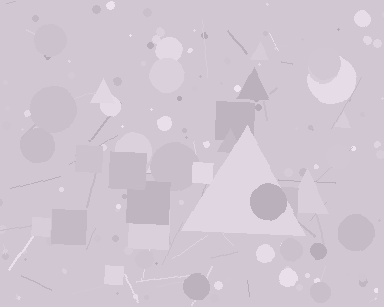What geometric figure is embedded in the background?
A triangle is embedded in the background.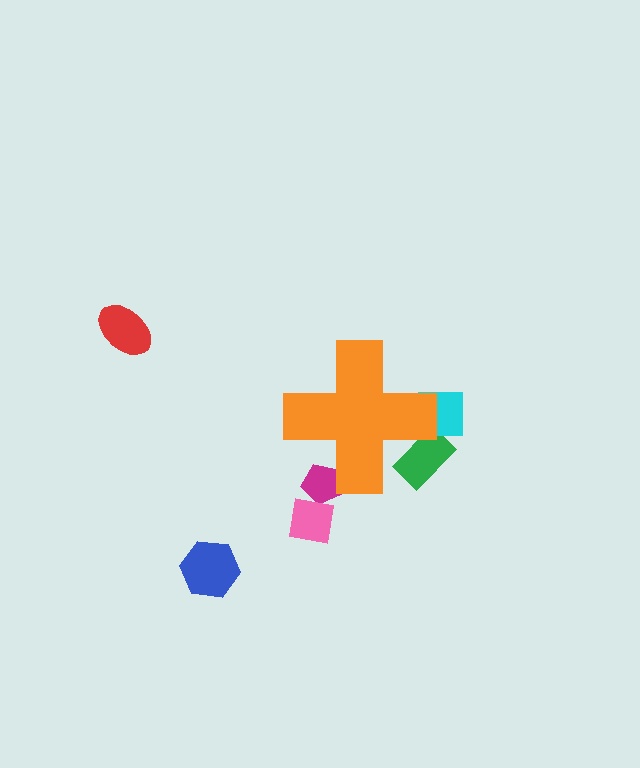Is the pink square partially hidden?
No, the pink square is fully visible.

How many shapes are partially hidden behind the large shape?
3 shapes are partially hidden.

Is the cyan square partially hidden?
Yes, the cyan square is partially hidden behind the orange cross.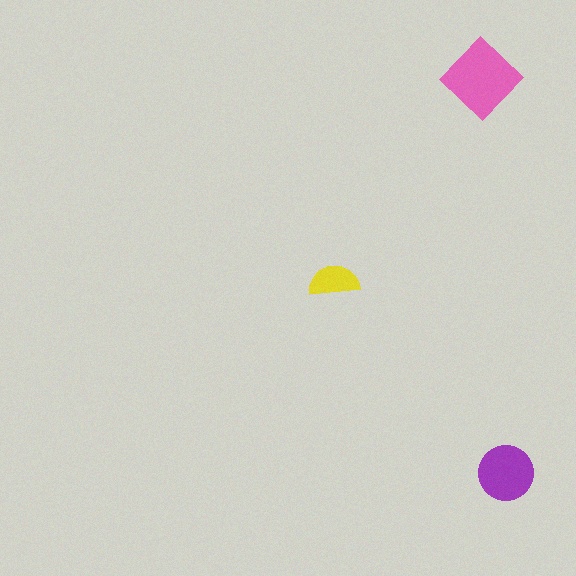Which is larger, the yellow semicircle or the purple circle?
The purple circle.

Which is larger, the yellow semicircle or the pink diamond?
The pink diamond.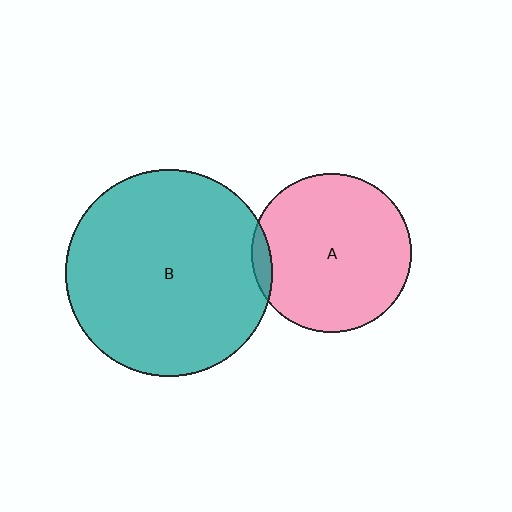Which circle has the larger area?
Circle B (teal).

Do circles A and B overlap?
Yes.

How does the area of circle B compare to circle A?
Approximately 1.7 times.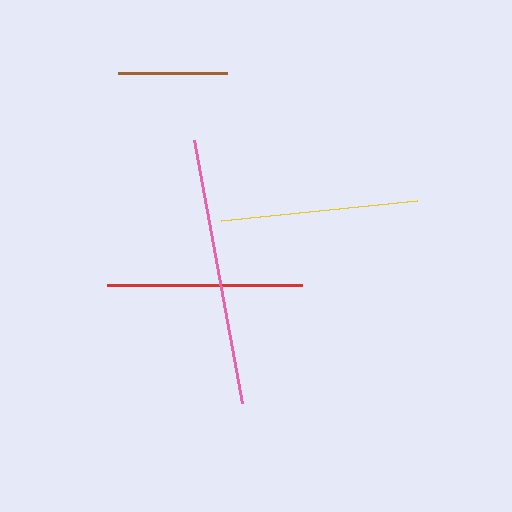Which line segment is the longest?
The pink line is the longest at approximately 267 pixels.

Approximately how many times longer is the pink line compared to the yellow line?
The pink line is approximately 1.4 times the length of the yellow line.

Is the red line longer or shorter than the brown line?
The red line is longer than the brown line.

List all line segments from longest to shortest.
From longest to shortest: pink, yellow, red, brown.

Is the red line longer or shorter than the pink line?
The pink line is longer than the red line.